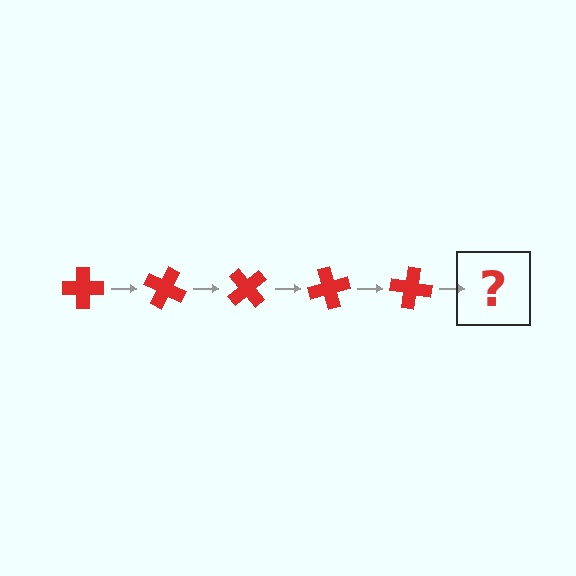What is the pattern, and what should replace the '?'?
The pattern is that the cross rotates 25 degrees each step. The '?' should be a red cross rotated 125 degrees.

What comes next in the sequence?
The next element should be a red cross rotated 125 degrees.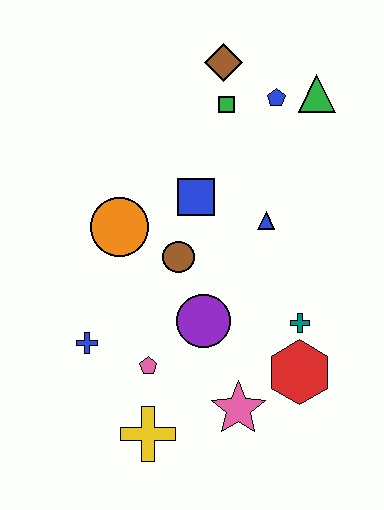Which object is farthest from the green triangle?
The yellow cross is farthest from the green triangle.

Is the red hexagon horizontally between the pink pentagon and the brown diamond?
No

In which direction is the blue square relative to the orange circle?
The blue square is to the right of the orange circle.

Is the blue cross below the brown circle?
Yes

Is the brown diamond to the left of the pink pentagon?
No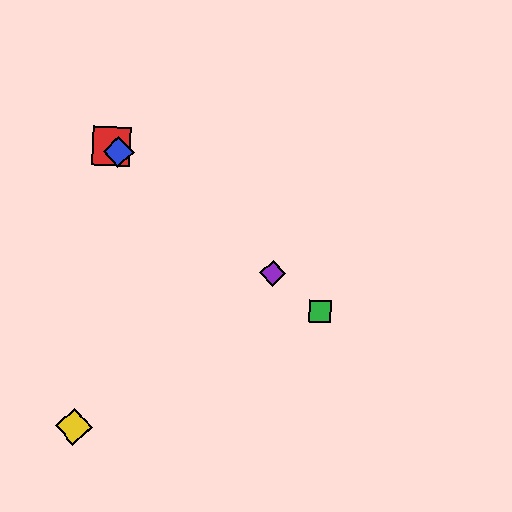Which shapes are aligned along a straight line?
The red square, the blue diamond, the green square, the purple diamond are aligned along a straight line.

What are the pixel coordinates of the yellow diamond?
The yellow diamond is at (74, 426).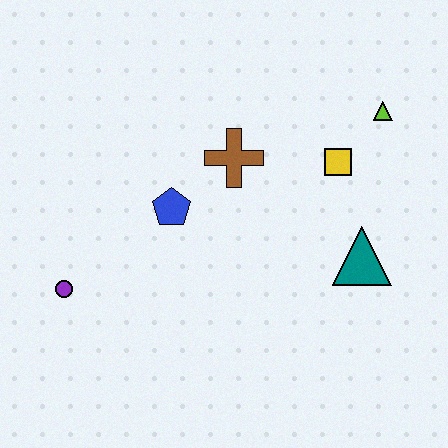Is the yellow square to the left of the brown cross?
No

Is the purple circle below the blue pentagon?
Yes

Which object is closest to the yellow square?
The lime triangle is closest to the yellow square.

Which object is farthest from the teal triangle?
The purple circle is farthest from the teal triangle.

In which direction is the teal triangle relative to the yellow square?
The teal triangle is below the yellow square.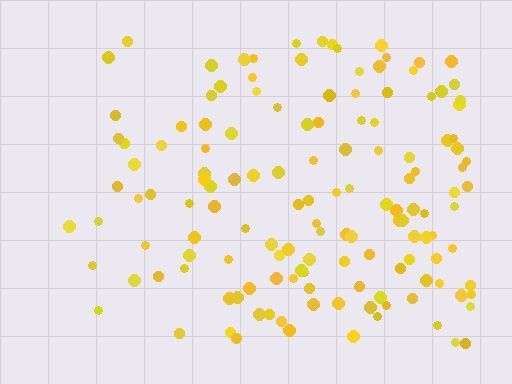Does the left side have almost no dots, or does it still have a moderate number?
Still a moderate number, just noticeably fewer than the right.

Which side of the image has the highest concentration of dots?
The right.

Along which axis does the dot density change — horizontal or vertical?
Horizontal.